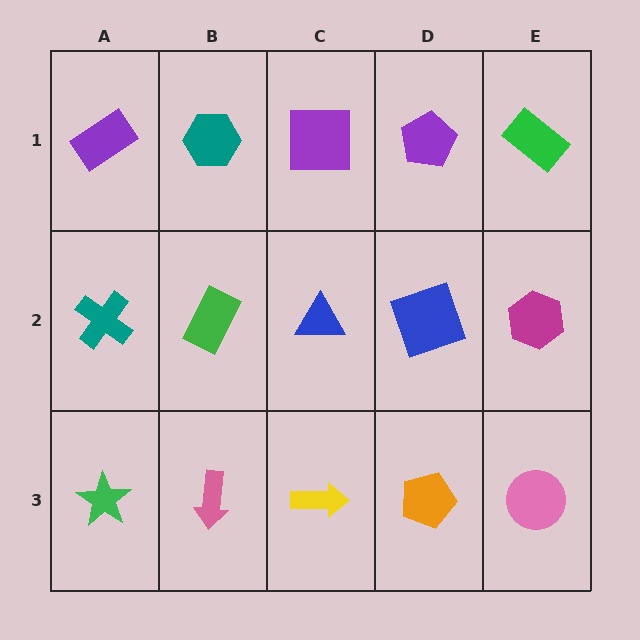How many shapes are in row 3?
5 shapes.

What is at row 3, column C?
A yellow arrow.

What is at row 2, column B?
A green rectangle.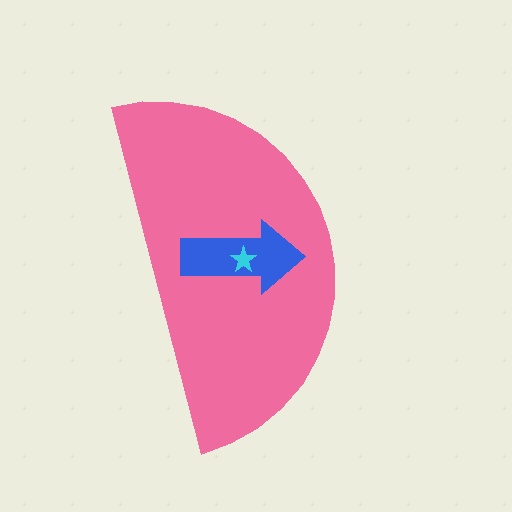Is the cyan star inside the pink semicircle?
Yes.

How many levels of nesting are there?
3.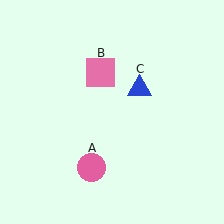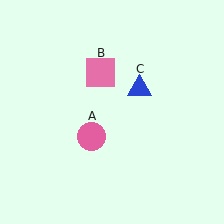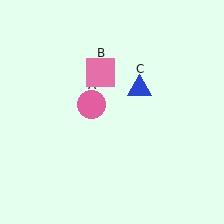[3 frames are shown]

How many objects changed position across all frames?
1 object changed position: pink circle (object A).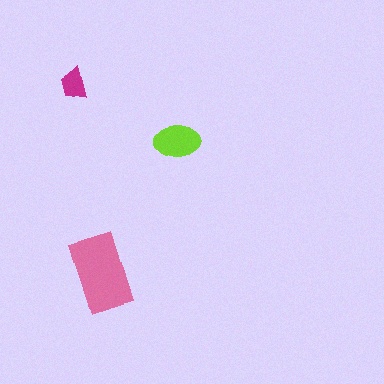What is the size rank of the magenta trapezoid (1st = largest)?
3rd.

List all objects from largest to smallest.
The pink rectangle, the lime ellipse, the magenta trapezoid.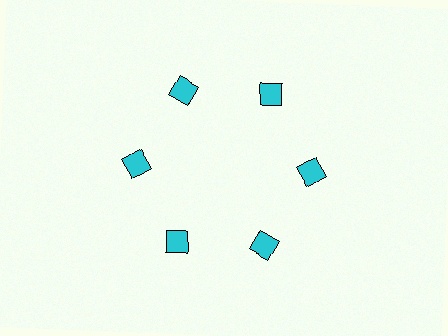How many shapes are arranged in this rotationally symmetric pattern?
There are 6 shapes, arranged in 6 groups of 1.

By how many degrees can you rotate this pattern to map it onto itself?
The pattern maps onto itself every 60 degrees of rotation.